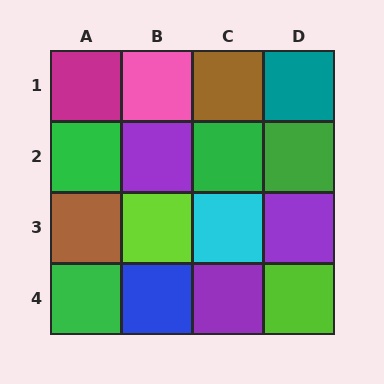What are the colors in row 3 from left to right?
Brown, lime, cyan, purple.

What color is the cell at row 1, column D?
Teal.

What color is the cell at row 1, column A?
Magenta.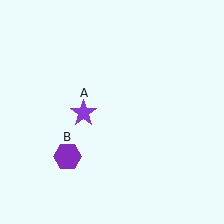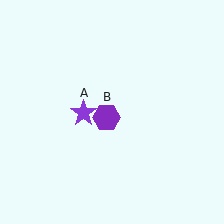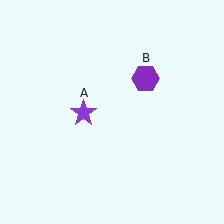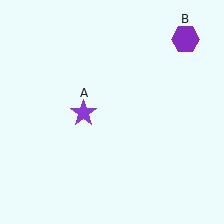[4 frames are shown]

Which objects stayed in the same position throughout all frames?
Purple star (object A) remained stationary.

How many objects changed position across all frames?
1 object changed position: purple hexagon (object B).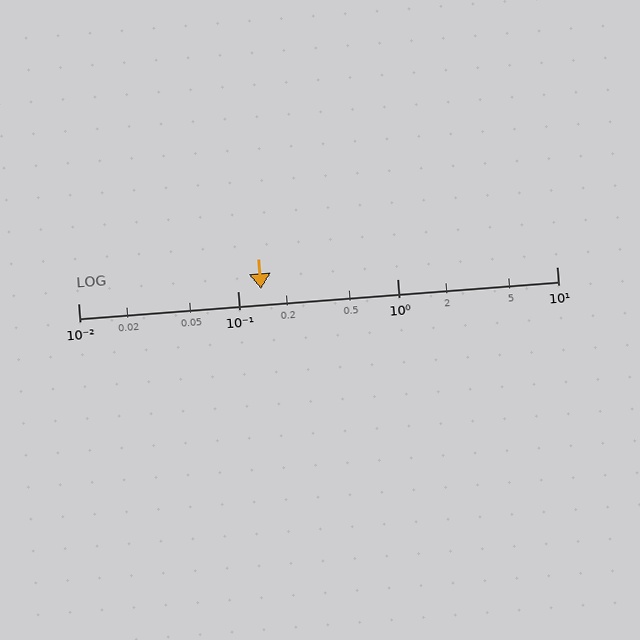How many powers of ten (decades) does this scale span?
The scale spans 3 decades, from 0.01 to 10.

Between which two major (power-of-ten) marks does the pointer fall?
The pointer is between 0.1 and 1.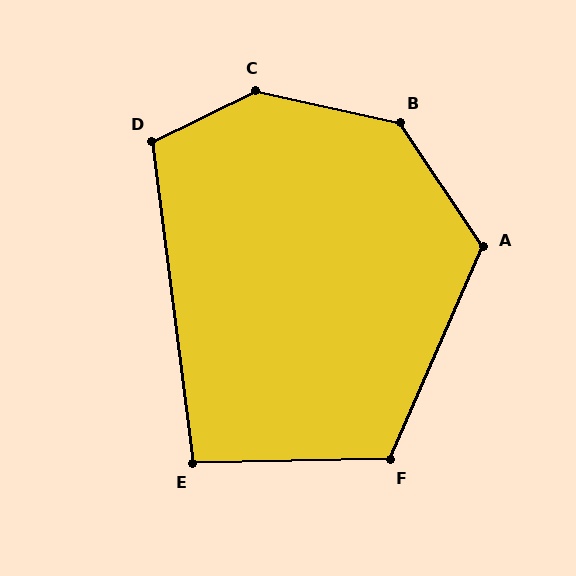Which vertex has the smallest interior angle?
E, at approximately 96 degrees.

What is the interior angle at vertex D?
Approximately 109 degrees (obtuse).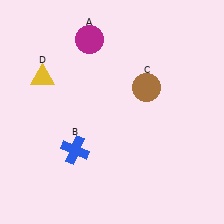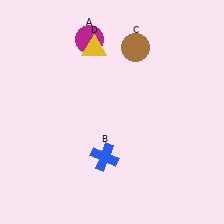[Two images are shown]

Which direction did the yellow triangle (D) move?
The yellow triangle (D) moved right.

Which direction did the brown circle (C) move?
The brown circle (C) moved up.